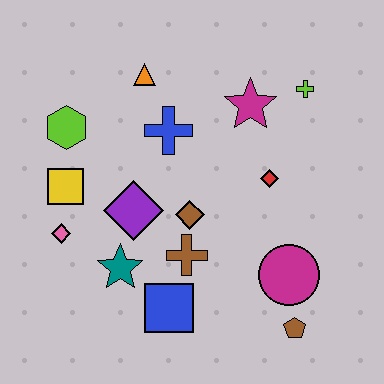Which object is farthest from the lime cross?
The pink diamond is farthest from the lime cross.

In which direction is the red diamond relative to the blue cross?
The red diamond is to the right of the blue cross.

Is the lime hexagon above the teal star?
Yes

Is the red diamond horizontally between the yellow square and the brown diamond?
No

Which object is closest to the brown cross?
The brown diamond is closest to the brown cross.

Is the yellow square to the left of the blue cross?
Yes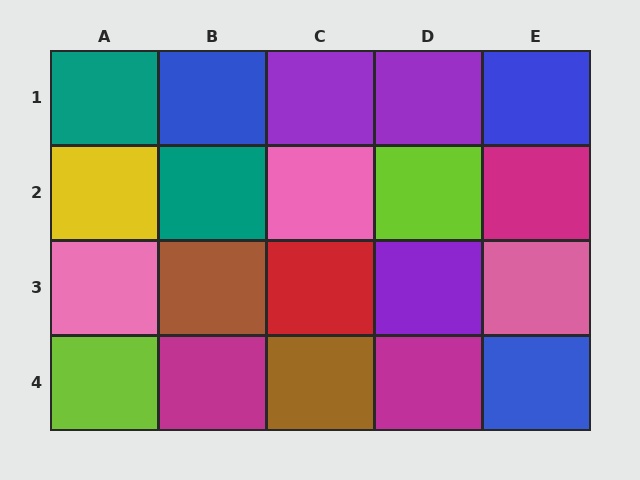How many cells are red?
1 cell is red.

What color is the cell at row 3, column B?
Brown.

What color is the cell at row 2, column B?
Teal.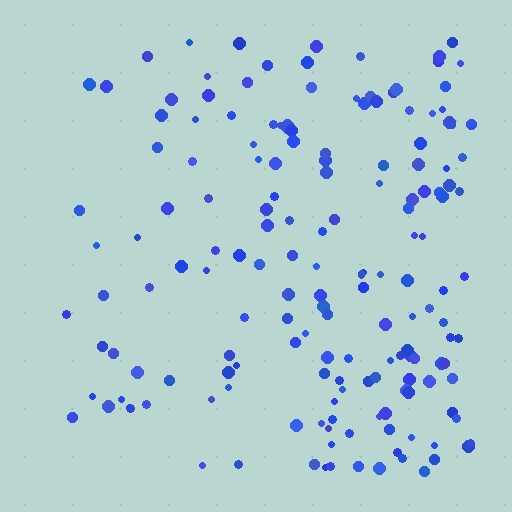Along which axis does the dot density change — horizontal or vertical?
Horizontal.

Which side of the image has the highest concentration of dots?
The right.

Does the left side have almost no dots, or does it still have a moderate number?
Still a moderate number, just noticeably fewer than the right.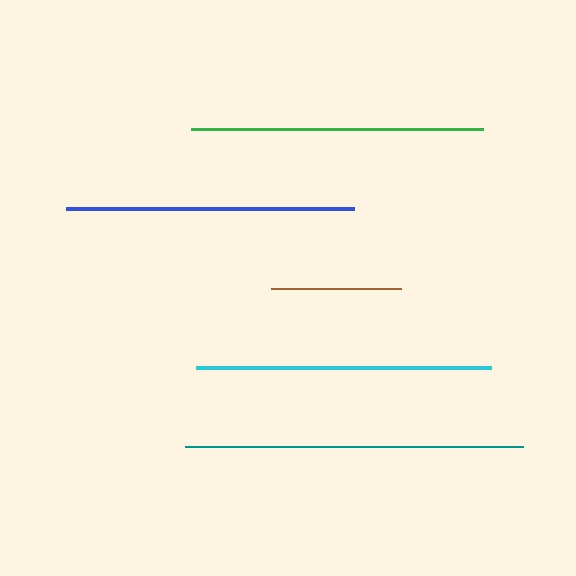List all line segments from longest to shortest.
From longest to shortest: teal, cyan, green, blue, brown.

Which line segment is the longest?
The teal line is the longest at approximately 337 pixels.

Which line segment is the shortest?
The brown line is the shortest at approximately 130 pixels.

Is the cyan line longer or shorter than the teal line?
The teal line is longer than the cyan line.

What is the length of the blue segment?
The blue segment is approximately 288 pixels long.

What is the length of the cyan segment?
The cyan segment is approximately 295 pixels long.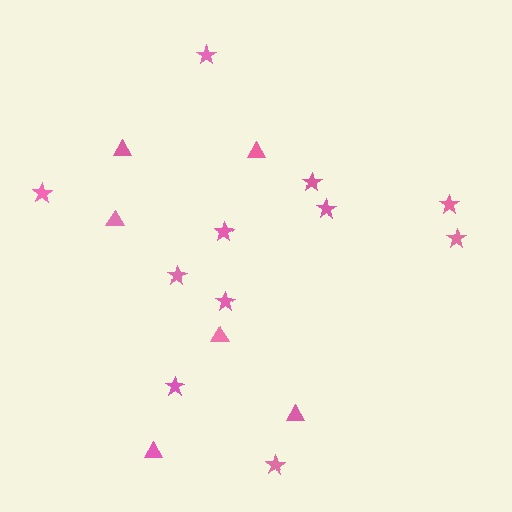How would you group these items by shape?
There are 2 groups: one group of triangles (6) and one group of stars (11).